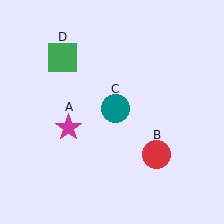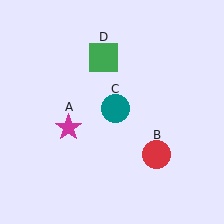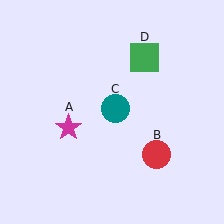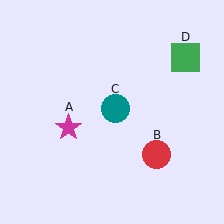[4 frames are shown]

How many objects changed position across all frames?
1 object changed position: green square (object D).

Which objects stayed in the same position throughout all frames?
Magenta star (object A) and red circle (object B) and teal circle (object C) remained stationary.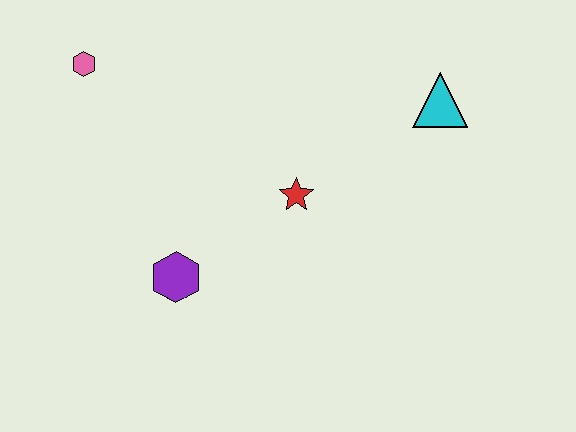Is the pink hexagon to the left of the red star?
Yes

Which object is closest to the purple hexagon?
The red star is closest to the purple hexagon.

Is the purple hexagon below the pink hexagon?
Yes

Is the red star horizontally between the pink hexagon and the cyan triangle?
Yes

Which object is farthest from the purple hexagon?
The cyan triangle is farthest from the purple hexagon.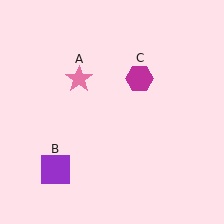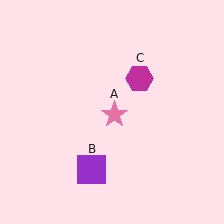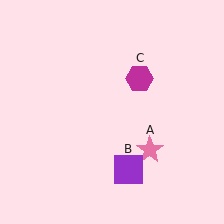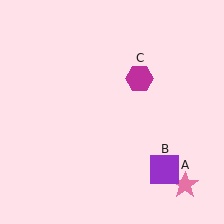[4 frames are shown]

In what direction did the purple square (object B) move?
The purple square (object B) moved right.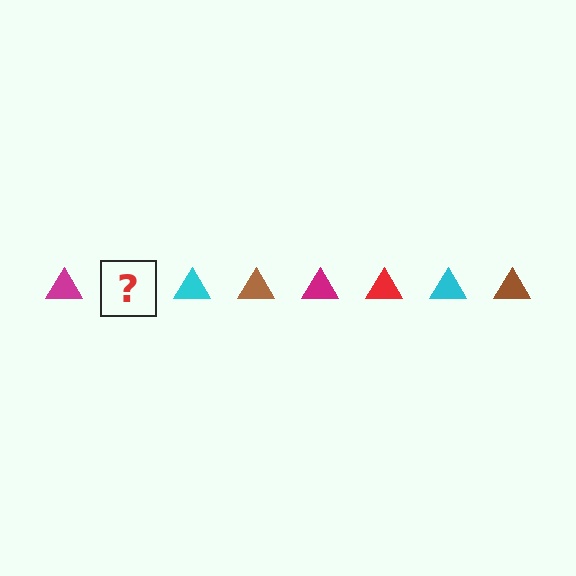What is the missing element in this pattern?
The missing element is a red triangle.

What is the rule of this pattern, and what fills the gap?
The rule is that the pattern cycles through magenta, red, cyan, brown triangles. The gap should be filled with a red triangle.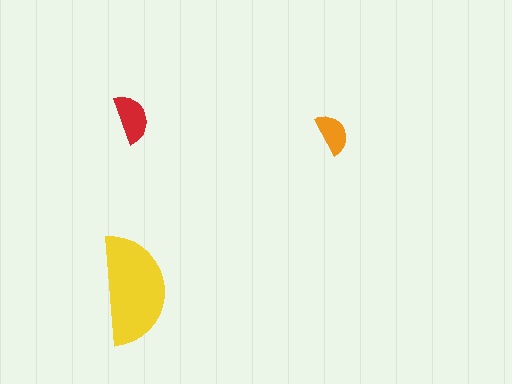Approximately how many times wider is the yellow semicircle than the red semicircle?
About 2 times wider.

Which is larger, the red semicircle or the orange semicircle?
The red one.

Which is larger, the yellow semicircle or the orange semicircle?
The yellow one.